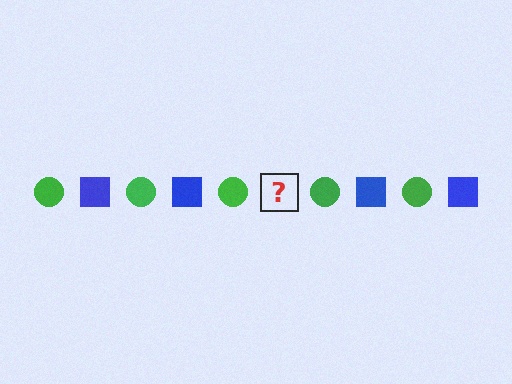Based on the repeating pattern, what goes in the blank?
The blank should be a blue square.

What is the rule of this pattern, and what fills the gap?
The rule is that the pattern alternates between green circle and blue square. The gap should be filled with a blue square.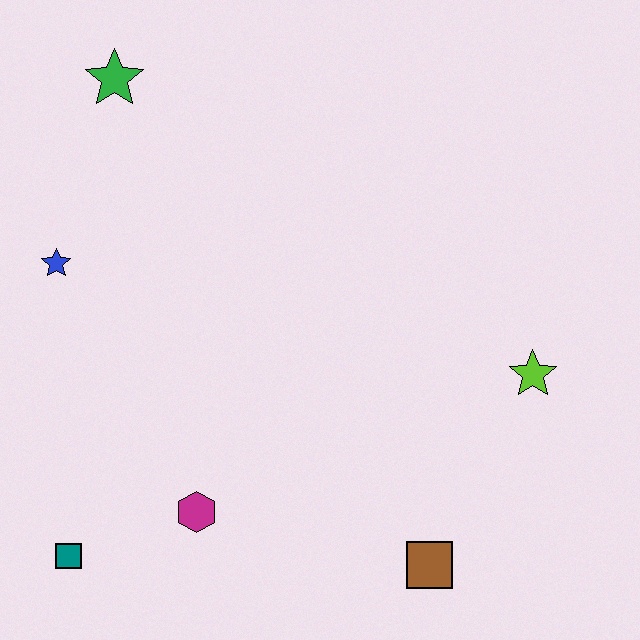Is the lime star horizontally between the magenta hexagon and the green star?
No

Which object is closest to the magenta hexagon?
The teal square is closest to the magenta hexagon.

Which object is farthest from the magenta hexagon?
The green star is farthest from the magenta hexagon.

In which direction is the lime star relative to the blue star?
The lime star is to the right of the blue star.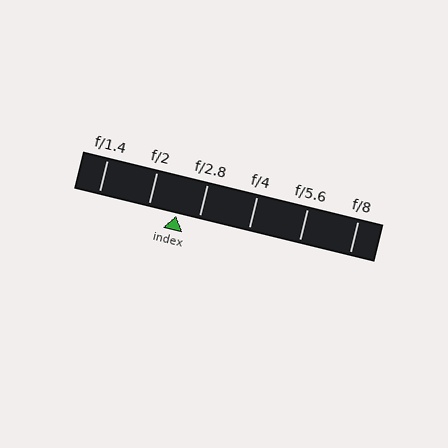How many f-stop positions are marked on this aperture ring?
There are 6 f-stop positions marked.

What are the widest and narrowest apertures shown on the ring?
The widest aperture shown is f/1.4 and the narrowest is f/8.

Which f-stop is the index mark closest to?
The index mark is closest to f/2.8.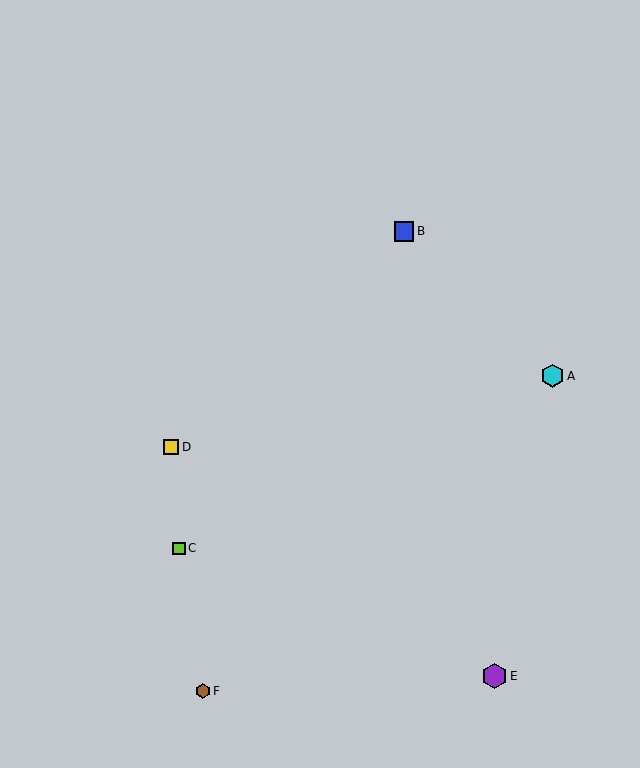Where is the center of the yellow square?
The center of the yellow square is at (171, 447).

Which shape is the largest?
The purple hexagon (labeled E) is the largest.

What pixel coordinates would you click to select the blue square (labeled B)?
Click at (404, 231) to select the blue square B.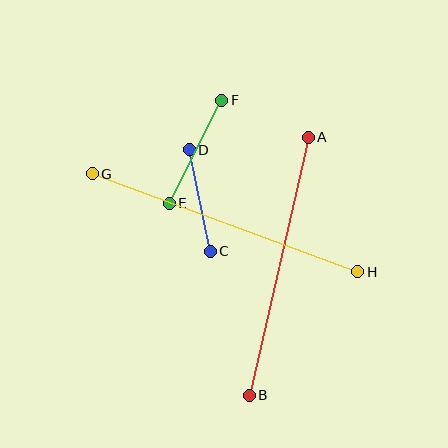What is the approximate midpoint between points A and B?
The midpoint is at approximately (279, 266) pixels.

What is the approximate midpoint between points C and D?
The midpoint is at approximately (200, 200) pixels.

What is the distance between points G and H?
The distance is approximately 283 pixels.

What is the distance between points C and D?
The distance is approximately 103 pixels.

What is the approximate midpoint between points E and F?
The midpoint is at approximately (196, 152) pixels.